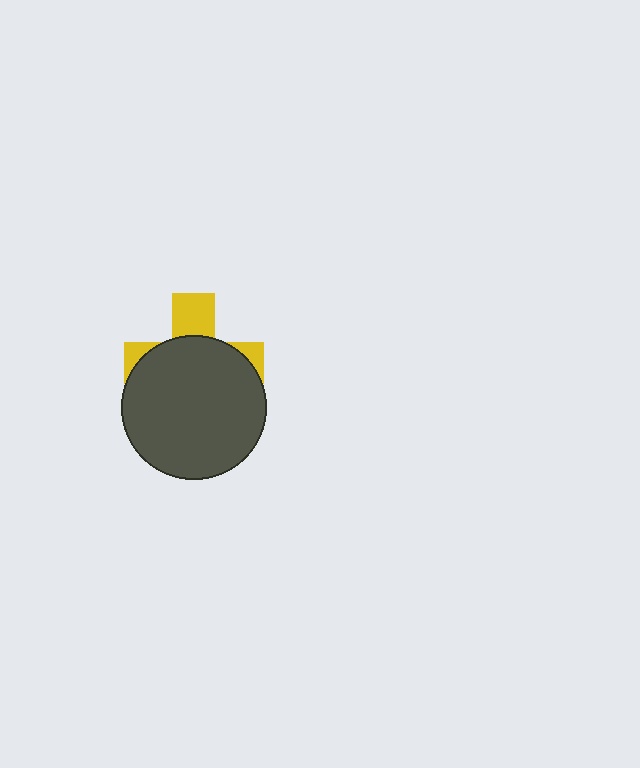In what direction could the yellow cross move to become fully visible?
The yellow cross could move up. That would shift it out from behind the dark gray circle entirely.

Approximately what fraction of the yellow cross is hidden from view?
Roughly 69% of the yellow cross is hidden behind the dark gray circle.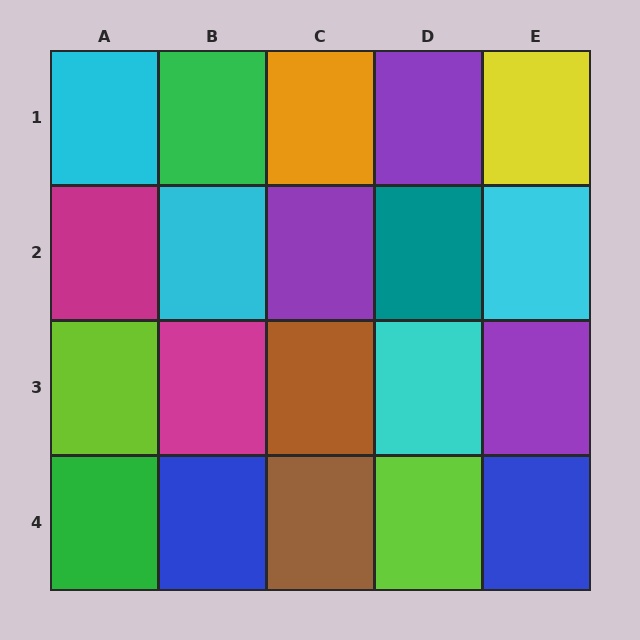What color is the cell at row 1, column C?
Orange.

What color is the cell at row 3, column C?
Brown.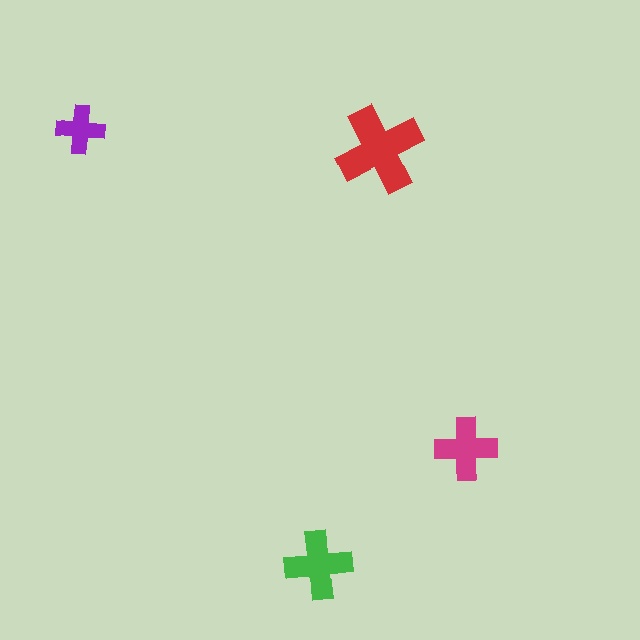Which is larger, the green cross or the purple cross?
The green one.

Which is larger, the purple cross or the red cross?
The red one.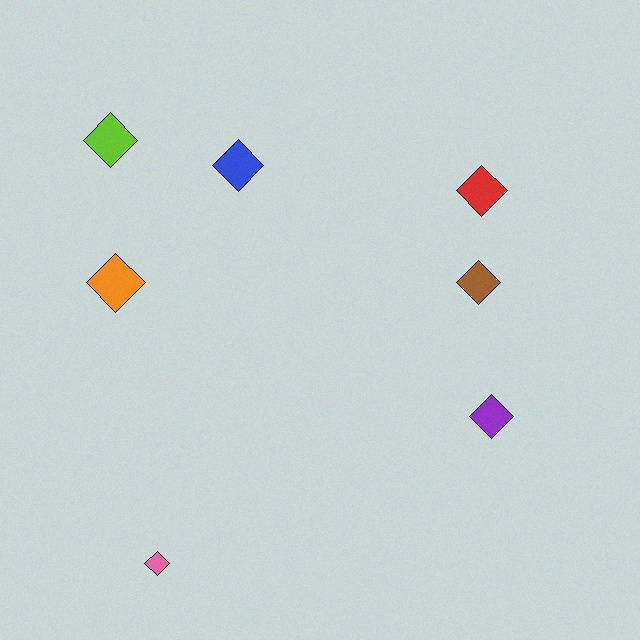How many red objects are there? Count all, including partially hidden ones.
There is 1 red object.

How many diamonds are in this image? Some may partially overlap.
There are 7 diamonds.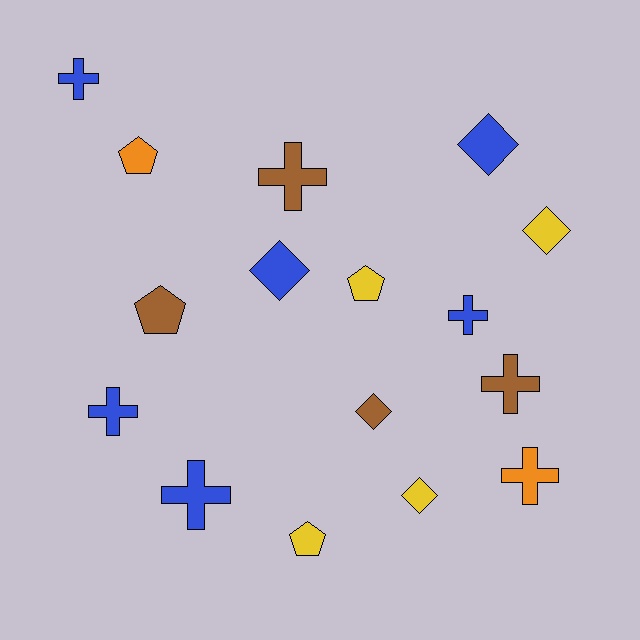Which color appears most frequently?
Blue, with 6 objects.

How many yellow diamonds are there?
There are 2 yellow diamonds.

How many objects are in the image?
There are 16 objects.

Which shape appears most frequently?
Cross, with 7 objects.